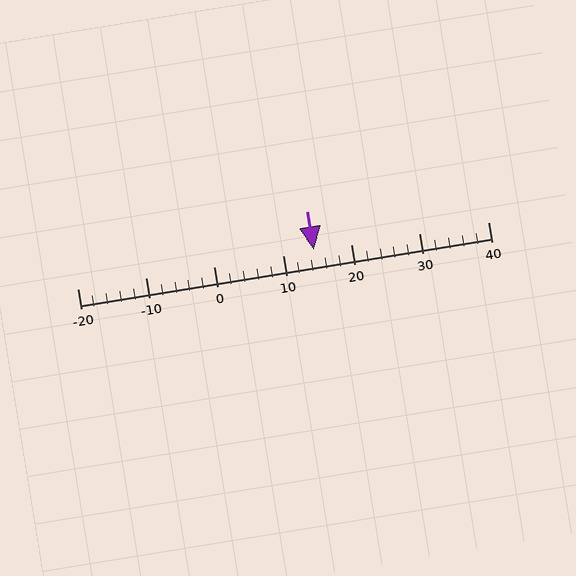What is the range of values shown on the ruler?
The ruler shows values from -20 to 40.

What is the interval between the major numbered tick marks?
The major tick marks are spaced 10 units apart.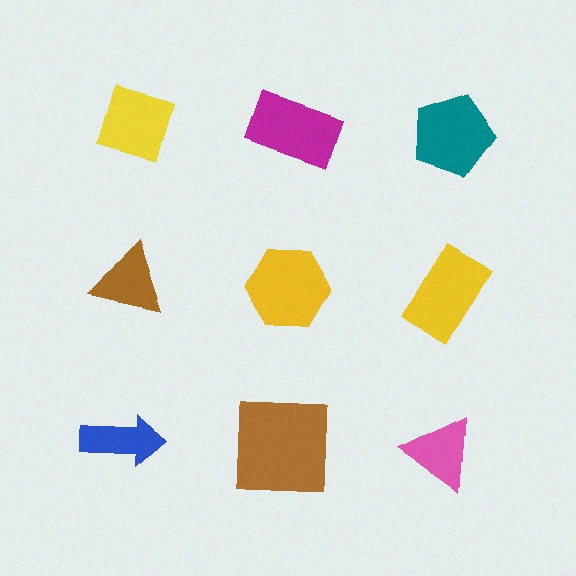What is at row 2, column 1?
A brown triangle.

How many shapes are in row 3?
3 shapes.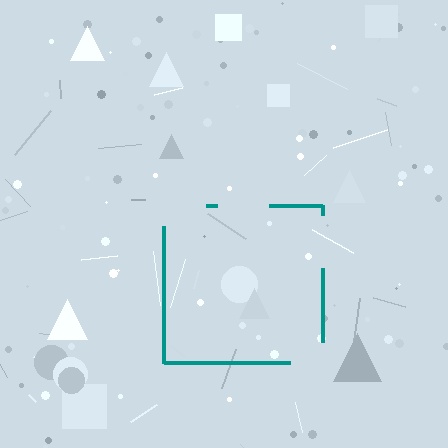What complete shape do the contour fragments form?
The contour fragments form a square.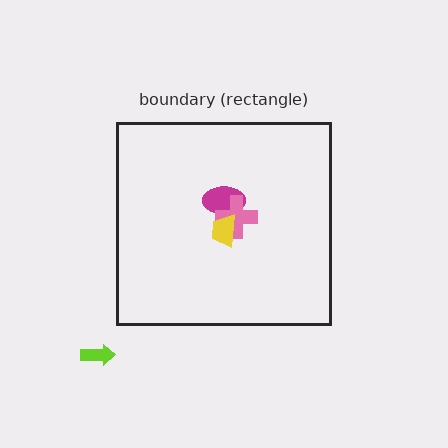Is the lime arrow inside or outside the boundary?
Outside.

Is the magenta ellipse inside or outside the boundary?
Inside.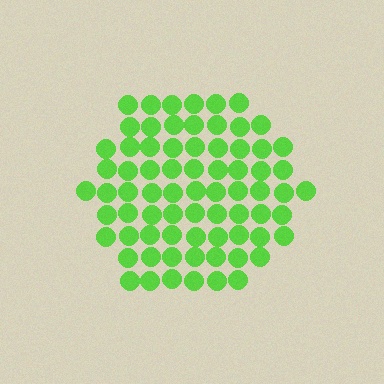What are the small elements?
The small elements are circles.